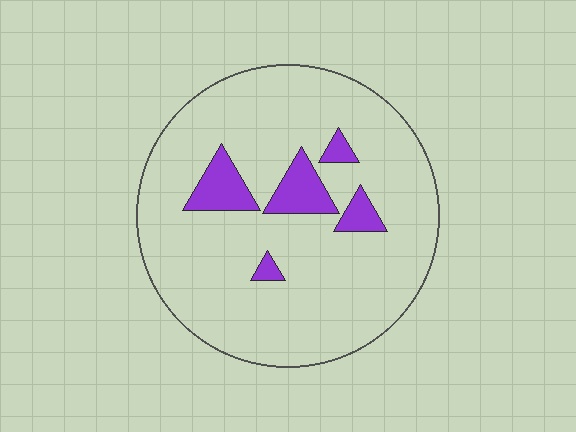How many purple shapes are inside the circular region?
5.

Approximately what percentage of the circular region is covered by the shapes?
Approximately 10%.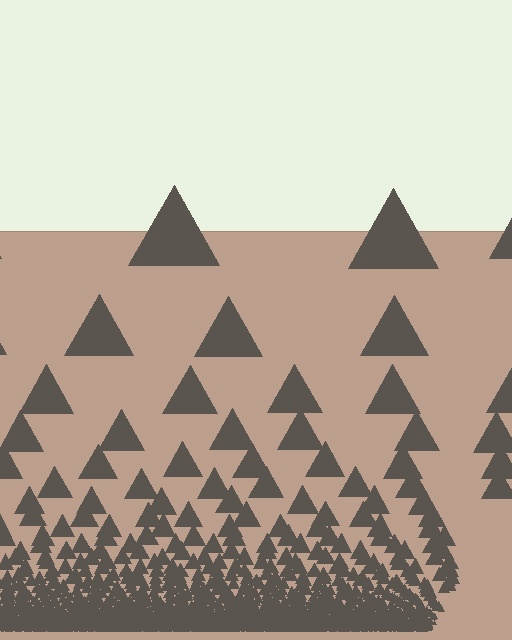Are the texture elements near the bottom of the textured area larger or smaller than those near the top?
Smaller. The gradient is inverted — elements near the bottom are smaller and denser.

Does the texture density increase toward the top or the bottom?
Density increases toward the bottom.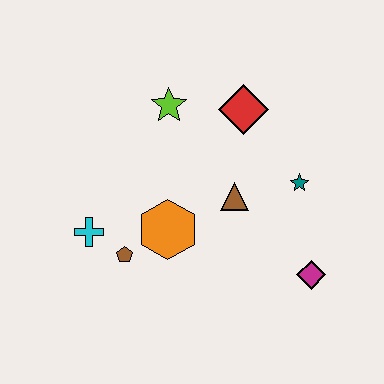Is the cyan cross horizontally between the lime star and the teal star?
No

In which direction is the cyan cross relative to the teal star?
The cyan cross is to the left of the teal star.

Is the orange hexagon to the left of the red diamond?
Yes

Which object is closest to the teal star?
The brown triangle is closest to the teal star.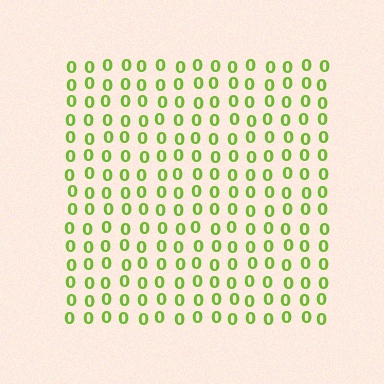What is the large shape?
The large shape is a square.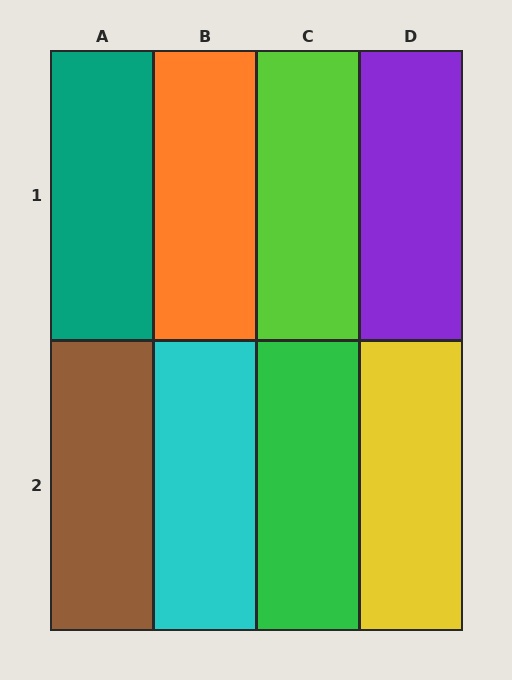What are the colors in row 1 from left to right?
Teal, orange, lime, purple.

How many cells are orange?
1 cell is orange.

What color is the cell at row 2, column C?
Green.